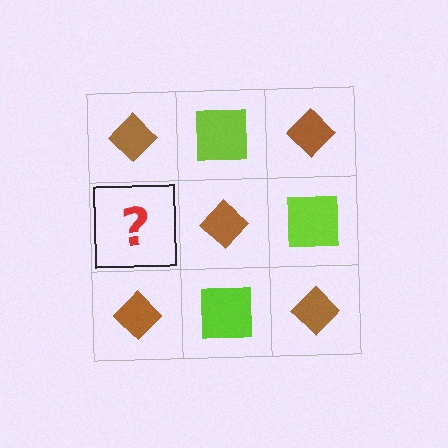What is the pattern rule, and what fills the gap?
The rule is that it alternates brown diamond and lime square in a checkerboard pattern. The gap should be filled with a lime square.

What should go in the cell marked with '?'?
The missing cell should contain a lime square.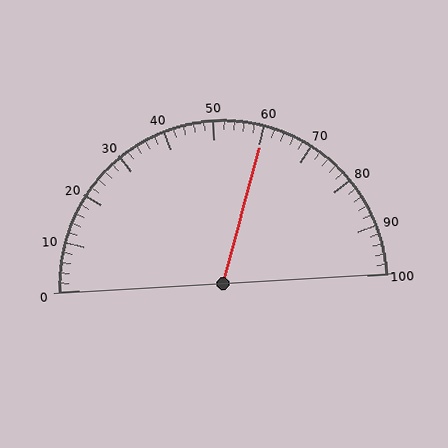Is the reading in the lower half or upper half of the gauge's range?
The reading is in the upper half of the range (0 to 100).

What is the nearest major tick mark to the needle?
The nearest major tick mark is 60.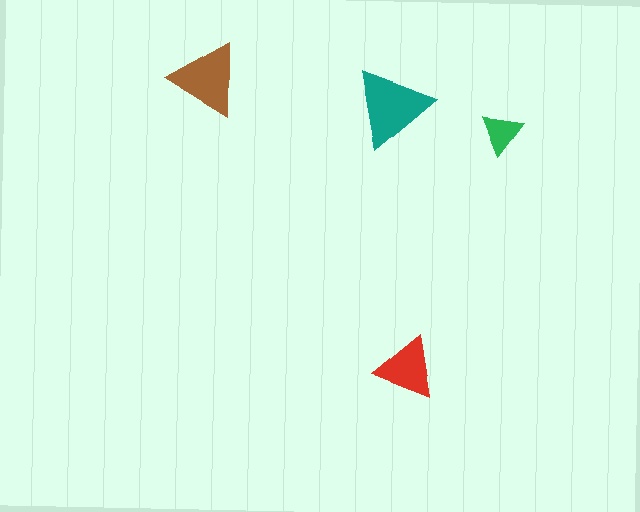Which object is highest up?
The brown triangle is topmost.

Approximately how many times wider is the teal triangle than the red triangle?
About 1.5 times wider.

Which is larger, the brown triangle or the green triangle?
The brown one.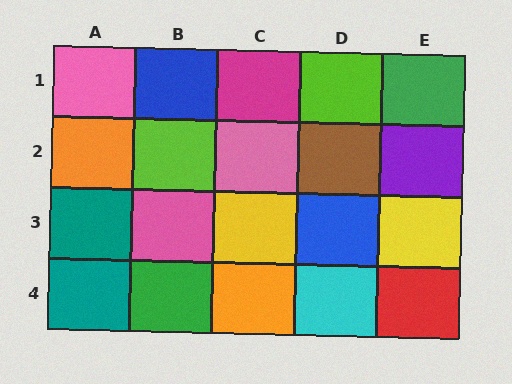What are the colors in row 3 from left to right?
Teal, pink, yellow, blue, yellow.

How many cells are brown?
1 cell is brown.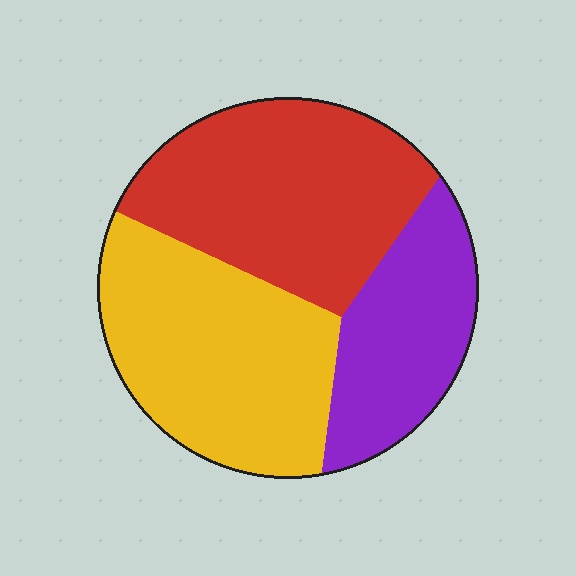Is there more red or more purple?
Red.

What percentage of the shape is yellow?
Yellow covers 38% of the shape.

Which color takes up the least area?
Purple, at roughly 25%.